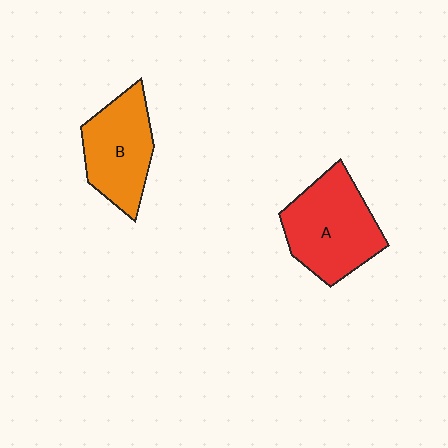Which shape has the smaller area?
Shape B (orange).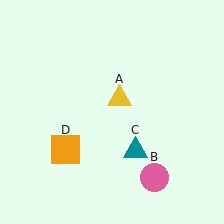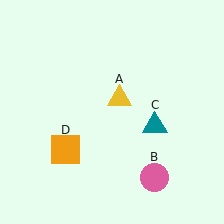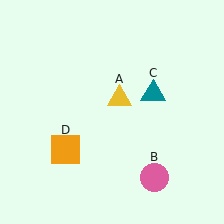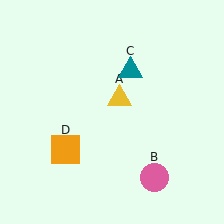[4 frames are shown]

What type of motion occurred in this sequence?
The teal triangle (object C) rotated counterclockwise around the center of the scene.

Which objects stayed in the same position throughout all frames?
Yellow triangle (object A) and pink circle (object B) and orange square (object D) remained stationary.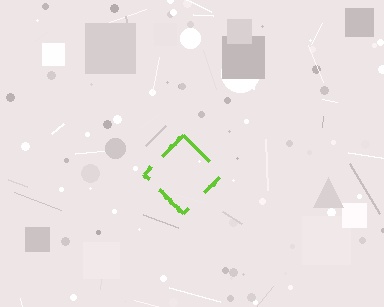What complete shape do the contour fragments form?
The contour fragments form a diamond.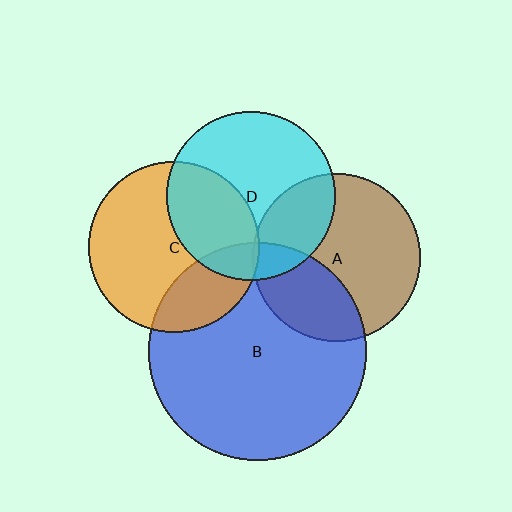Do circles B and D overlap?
Yes.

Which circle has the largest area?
Circle B (blue).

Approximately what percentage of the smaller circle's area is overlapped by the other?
Approximately 15%.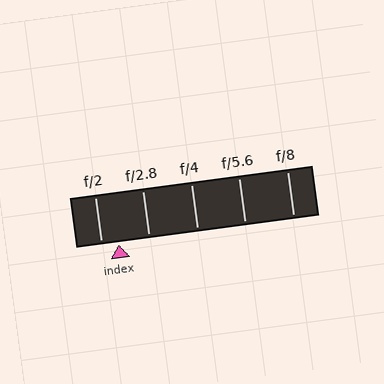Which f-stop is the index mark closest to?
The index mark is closest to f/2.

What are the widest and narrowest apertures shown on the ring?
The widest aperture shown is f/2 and the narrowest is f/8.